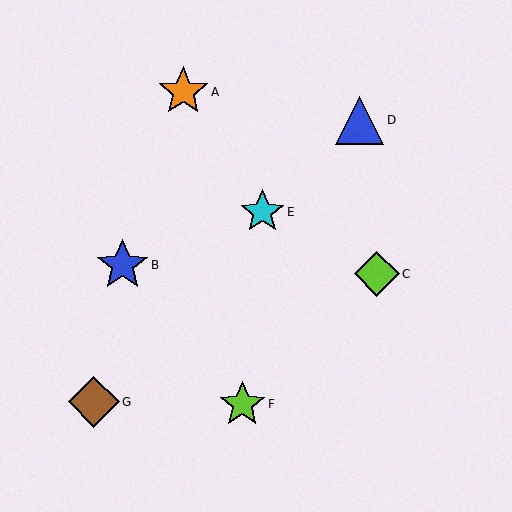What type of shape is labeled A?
Shape A is an orange star.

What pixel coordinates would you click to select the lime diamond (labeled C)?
Click at (377, 274) to select the lime diamond C.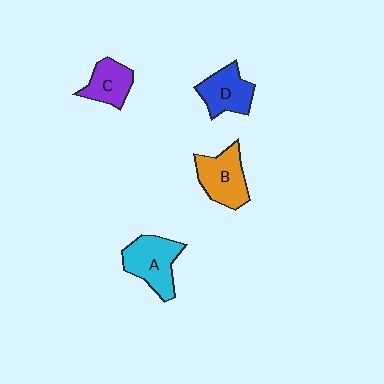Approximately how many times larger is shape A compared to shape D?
Approximately 1.3 times.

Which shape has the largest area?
Shape A (cyan).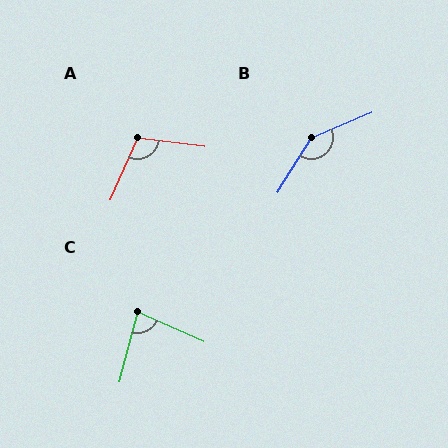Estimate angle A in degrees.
Approximately 106 degrees.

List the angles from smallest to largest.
C (81°), A (106°), B (145°).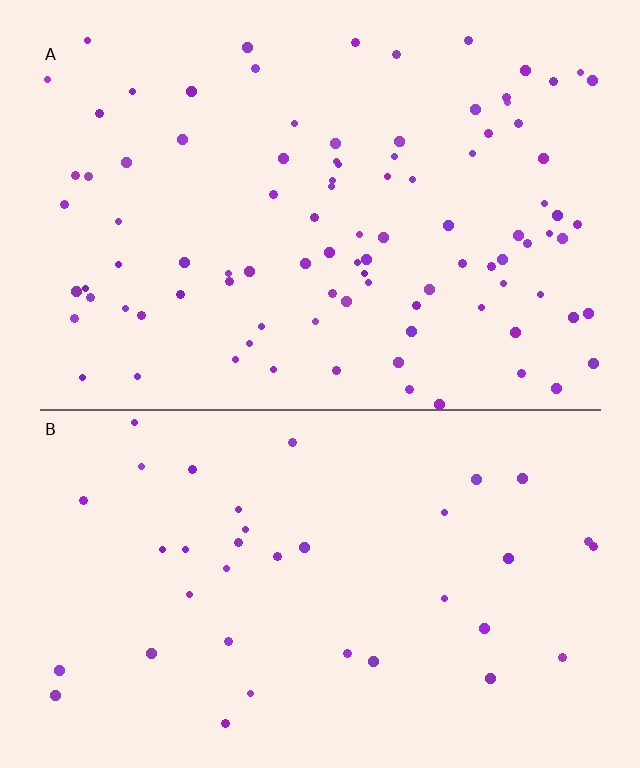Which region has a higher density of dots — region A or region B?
A (the top).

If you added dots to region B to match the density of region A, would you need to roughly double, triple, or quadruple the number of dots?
Approximately triple.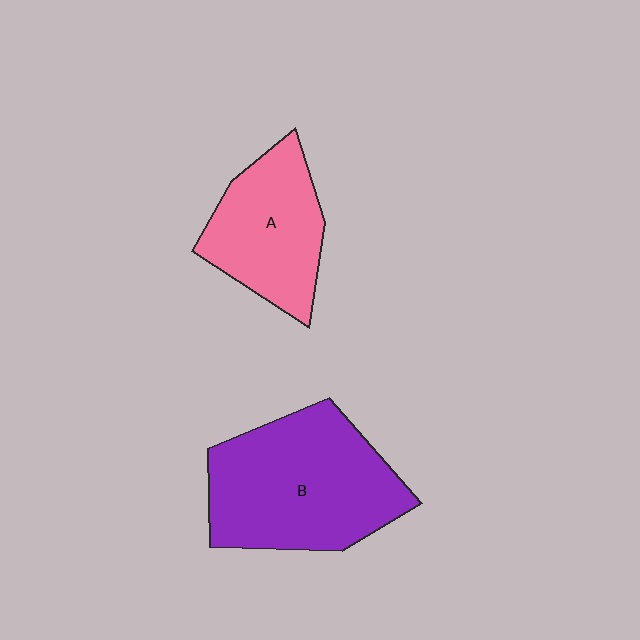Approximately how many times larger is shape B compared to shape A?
Approximately 1.5 times.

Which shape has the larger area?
Shape B (purple).